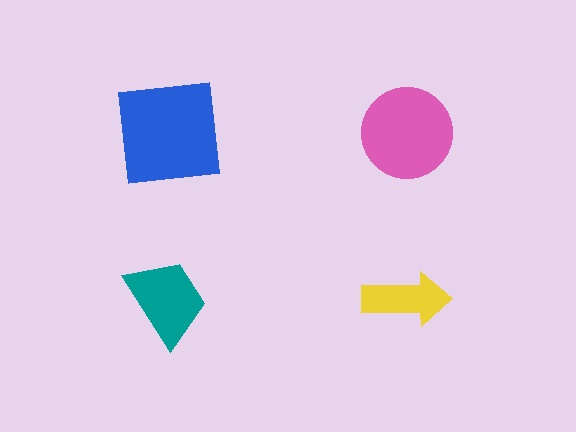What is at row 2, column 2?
A yellow arrow.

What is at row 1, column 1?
A blue square.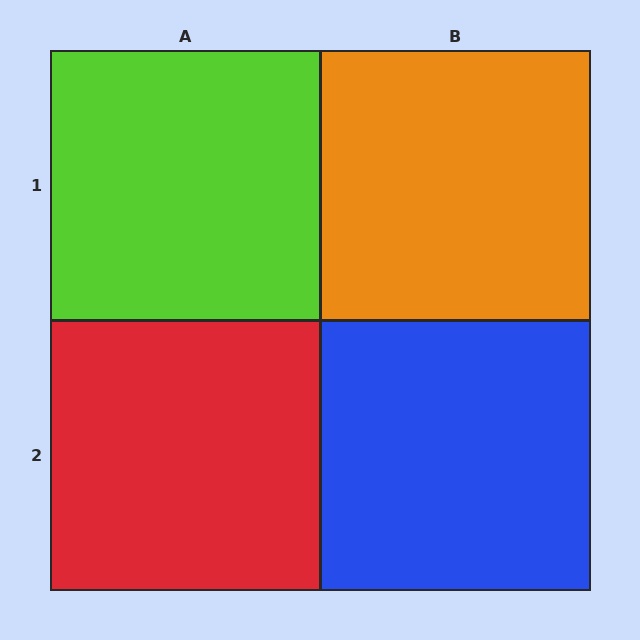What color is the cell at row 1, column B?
Orange.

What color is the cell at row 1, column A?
Lime.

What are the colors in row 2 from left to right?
Red, blue.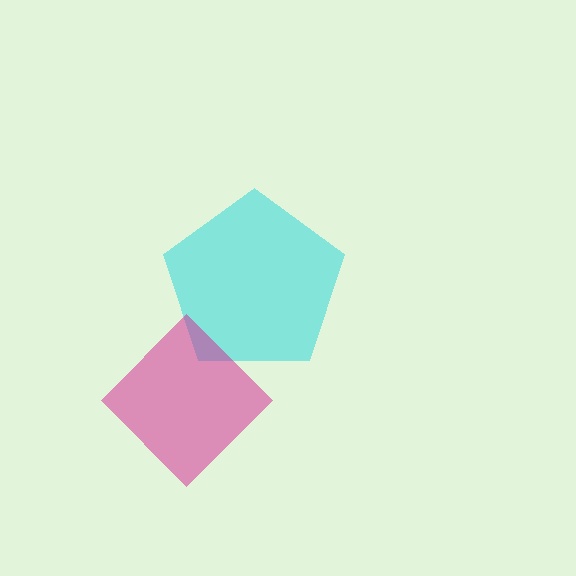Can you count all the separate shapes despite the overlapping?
Yes, there are 2 separate shapes.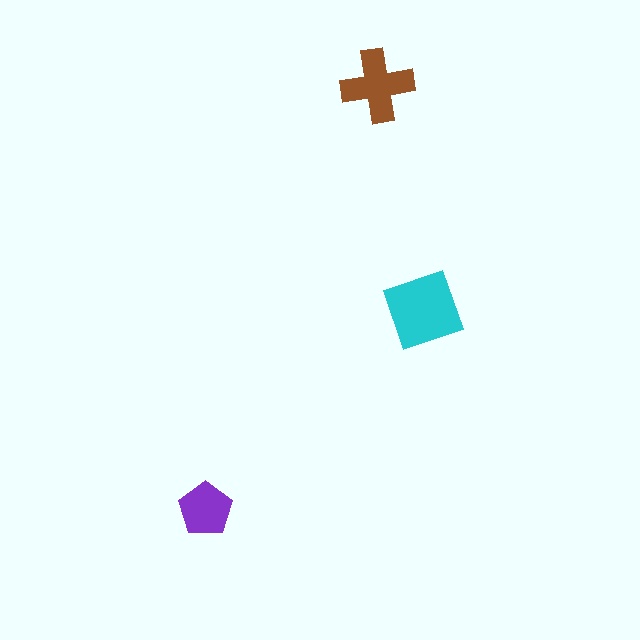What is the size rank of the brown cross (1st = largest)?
2nd.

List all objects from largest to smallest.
The cyan diamond, the brown cross, the purple pentagon.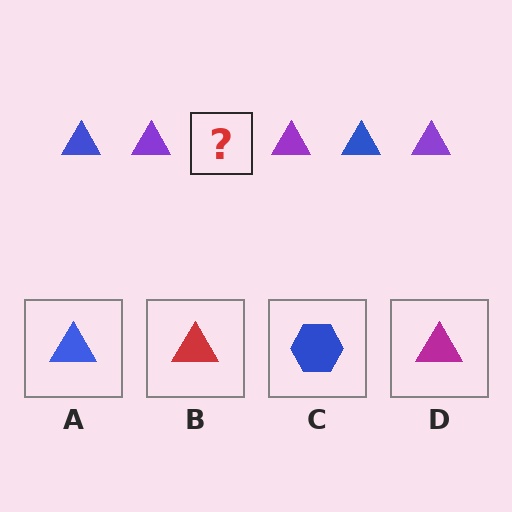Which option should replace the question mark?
Option A.